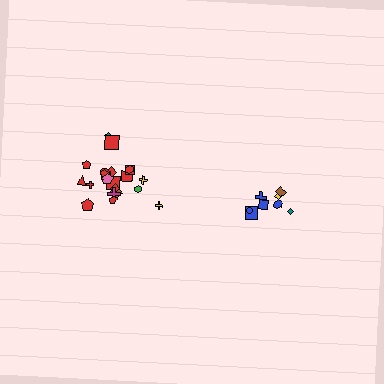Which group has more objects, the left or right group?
The left group.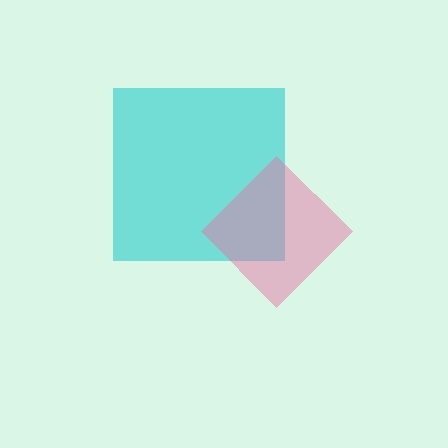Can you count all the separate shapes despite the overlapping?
Yes, there are 2 separate shapes.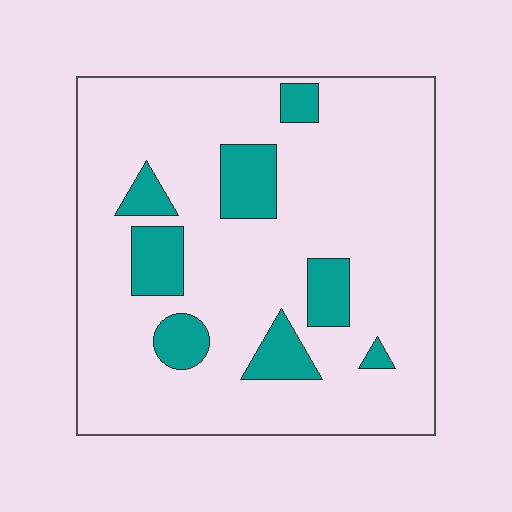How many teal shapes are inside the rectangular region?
8.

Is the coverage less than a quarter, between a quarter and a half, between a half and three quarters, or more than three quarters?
Less than a quarter.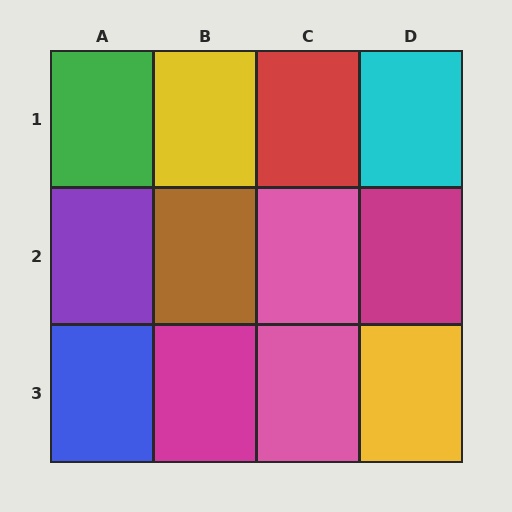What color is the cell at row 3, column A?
Blue.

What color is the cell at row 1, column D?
Cyan.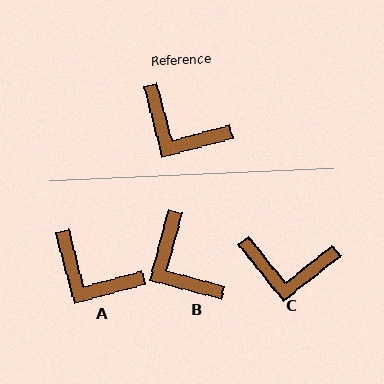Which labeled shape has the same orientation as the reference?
A.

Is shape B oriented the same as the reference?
No, it is off by about 30 degrees.